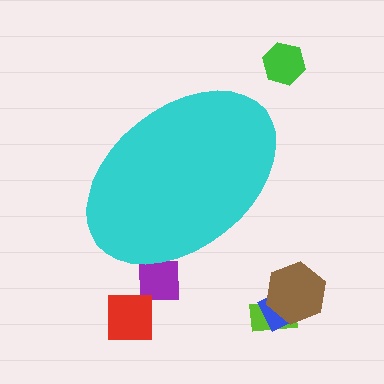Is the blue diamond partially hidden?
No, the blue diamond is fully visible.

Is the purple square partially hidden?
Yes, the purple square is partially hidden behind the cyan ellipse.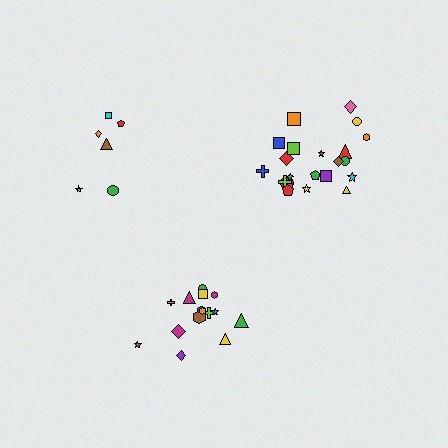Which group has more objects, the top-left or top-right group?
The top-right group.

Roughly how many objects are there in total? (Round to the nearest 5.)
Roughly 45 objects in total.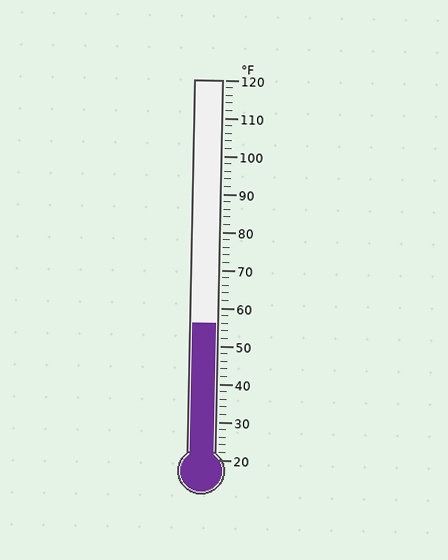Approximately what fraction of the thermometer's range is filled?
The thermometer is filled to approximately 35% of its range.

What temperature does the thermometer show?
The thermometer shows approximately 56°F.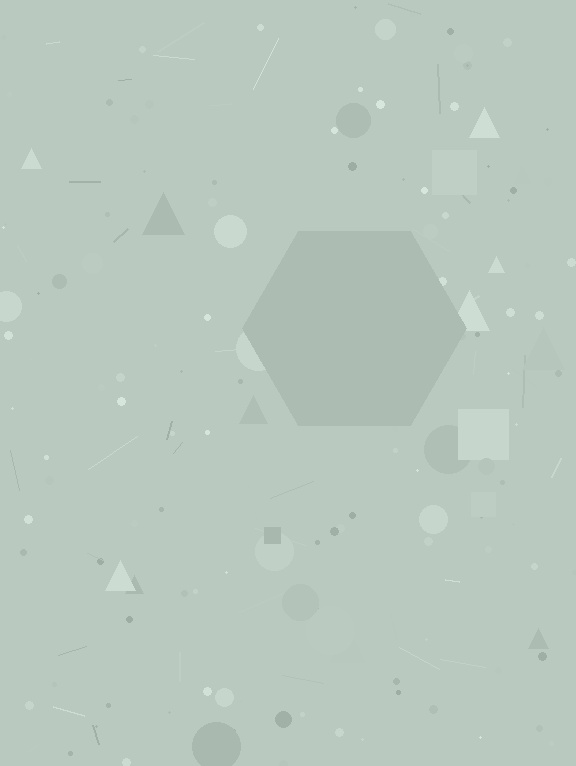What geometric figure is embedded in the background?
A hexagon is embedded in the background.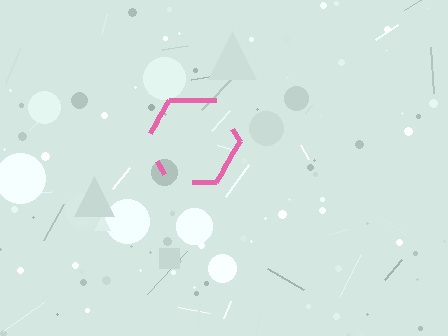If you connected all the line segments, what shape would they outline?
They would outline a hexagon.